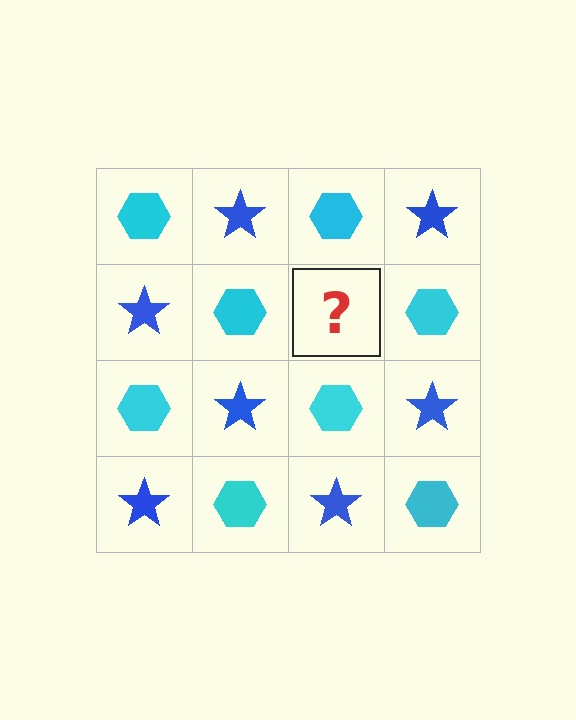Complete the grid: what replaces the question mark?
The question mark should be replaced with a blue star.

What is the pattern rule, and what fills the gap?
The rule is that it alternates cyan hexagon and blue star in a checkerboard pattern. The gap should be filled with a blue star.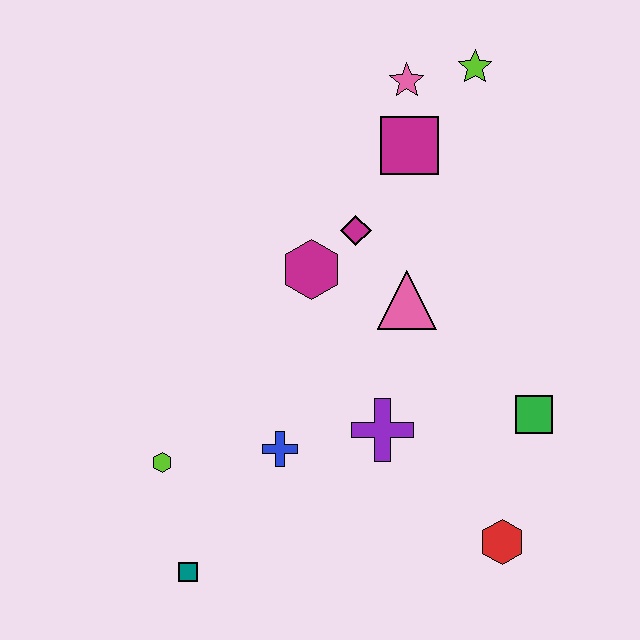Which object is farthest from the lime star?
The teal square is farthest from the lime star.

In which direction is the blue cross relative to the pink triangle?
The blue cross is below the pink triangle.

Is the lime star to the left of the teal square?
No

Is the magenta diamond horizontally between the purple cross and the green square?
No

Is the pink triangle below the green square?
No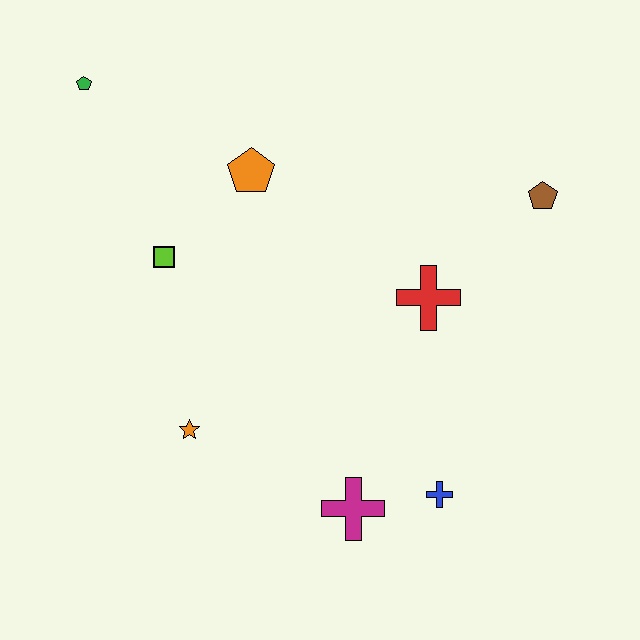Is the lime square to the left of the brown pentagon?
Yes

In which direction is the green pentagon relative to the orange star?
The green pentagon is above the orange star.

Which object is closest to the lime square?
The orange pentagon is closest to the lime square.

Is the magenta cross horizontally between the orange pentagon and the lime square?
No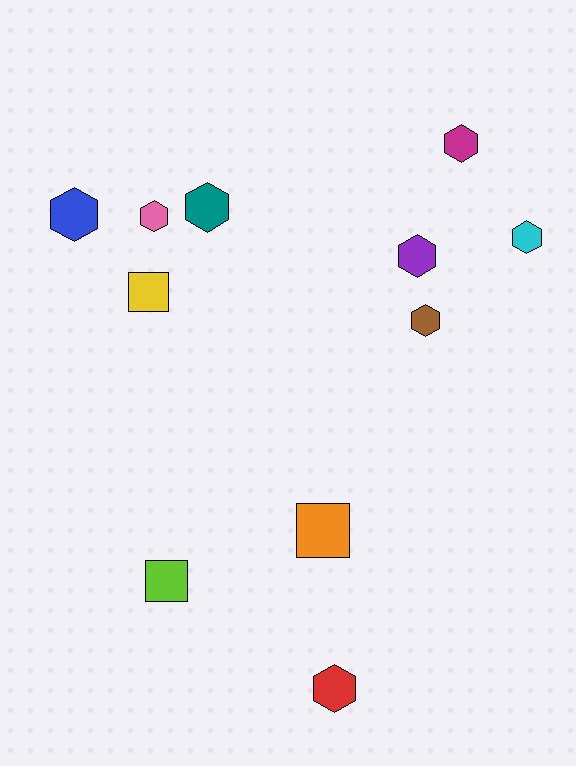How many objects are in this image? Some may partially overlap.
There are 11 objects.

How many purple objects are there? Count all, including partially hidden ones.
There is 1 purple object.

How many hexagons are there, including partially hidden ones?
There are 8 hexagons.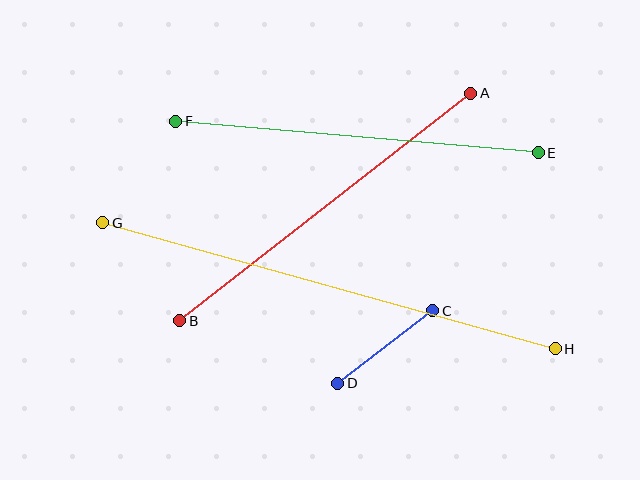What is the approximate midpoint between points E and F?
The midpoint is at approximately (357, 137) pixels.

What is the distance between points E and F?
The distance is approximately 364 pixels.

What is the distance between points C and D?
The distance is approximately 119 pixels.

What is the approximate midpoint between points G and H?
The midpoint is at approximately (329, 286) pixels.